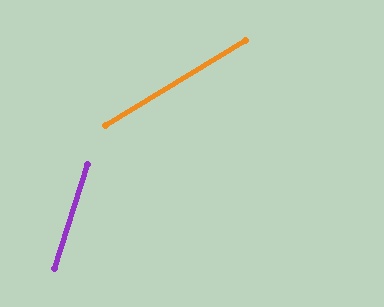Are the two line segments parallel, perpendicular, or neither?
Neither parallel nor perpendicular — they differ by about 41°.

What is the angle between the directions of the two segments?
Approximately 41 degrees.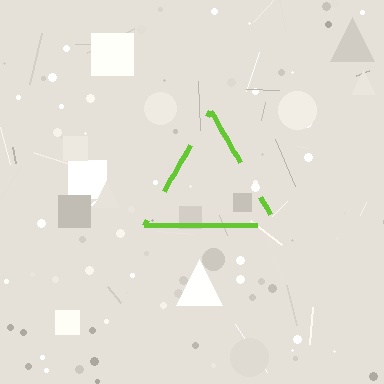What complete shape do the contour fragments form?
The contour fragments form a triangle.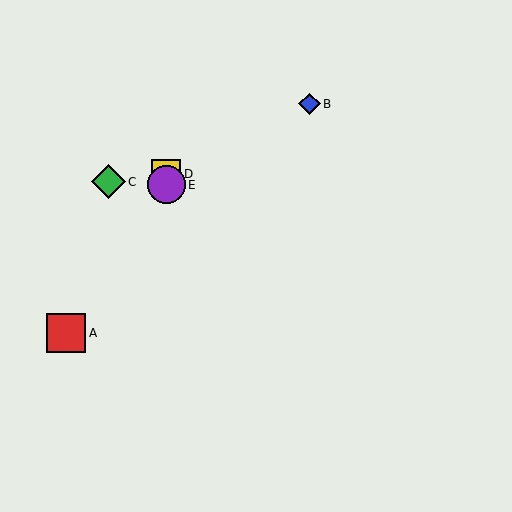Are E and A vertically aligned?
No, E is at x≈166 and A is at x≈66.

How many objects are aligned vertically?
2 objects (D, E) are aligned vertically.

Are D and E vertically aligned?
Yes, both are at x≈166.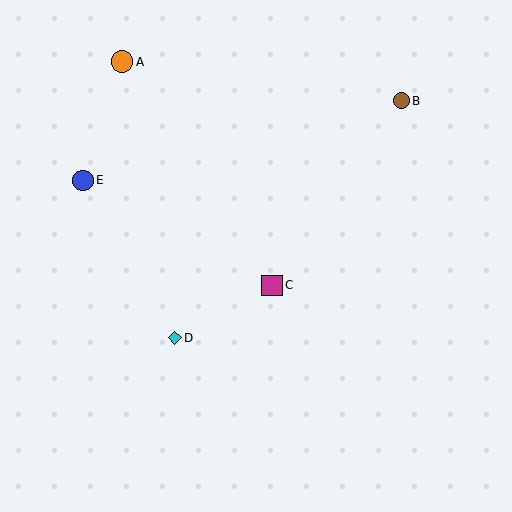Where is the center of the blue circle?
The center of the blue circle is at (83, 180).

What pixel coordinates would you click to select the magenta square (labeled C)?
Click at (272, 285) to select the magenta square C.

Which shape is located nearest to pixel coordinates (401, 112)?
The brown circle (labeled B) at (401, 101) is nearest to that location.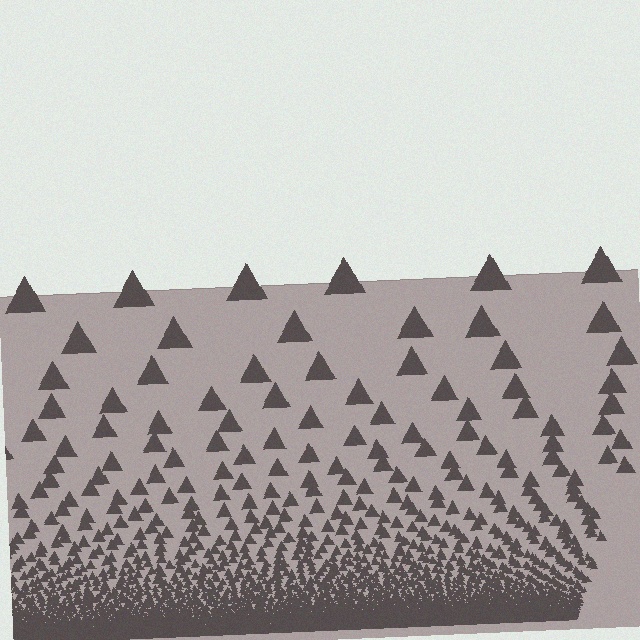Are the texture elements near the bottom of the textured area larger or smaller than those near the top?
Smaller. The gradient is inverted — elements near the bottom are smaller and denser.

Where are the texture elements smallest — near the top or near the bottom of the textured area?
Near the bottom.